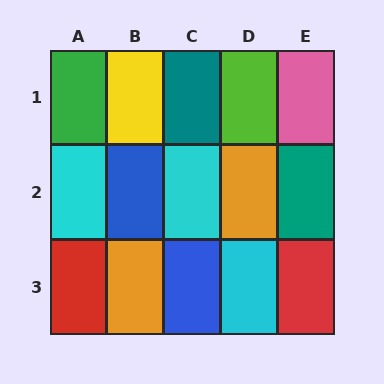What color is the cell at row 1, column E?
Pink.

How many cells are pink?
1 cell is pink.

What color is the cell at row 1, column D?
Lime.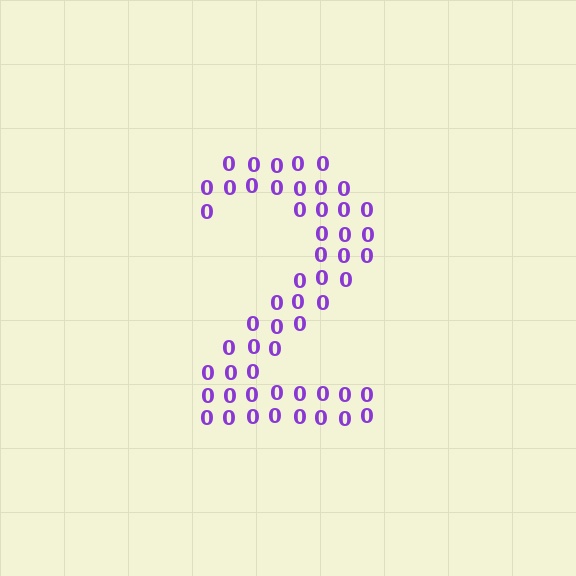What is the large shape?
The large shape is the digit 2.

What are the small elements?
The small elements are digit 0's.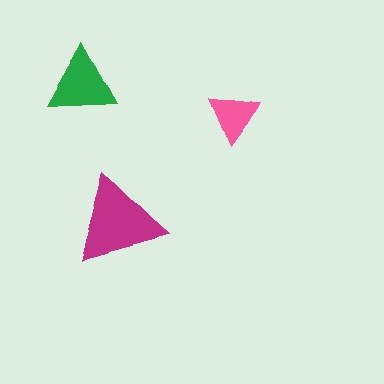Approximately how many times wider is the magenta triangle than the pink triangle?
About 1.5 times wider.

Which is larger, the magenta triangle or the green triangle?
The magenta one.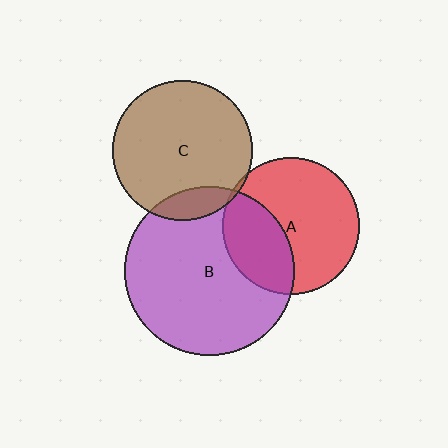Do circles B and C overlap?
Yes.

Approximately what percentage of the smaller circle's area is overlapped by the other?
Approximately 15%.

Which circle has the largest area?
Circle B (purple).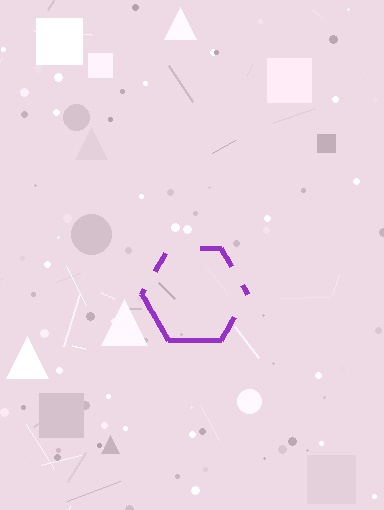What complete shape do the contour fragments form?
The contour fragments form a hexagon.